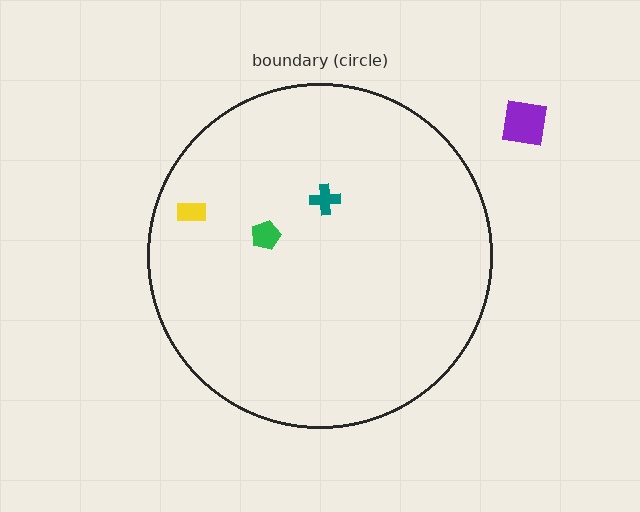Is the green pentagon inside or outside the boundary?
Inside.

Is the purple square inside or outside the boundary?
Outside.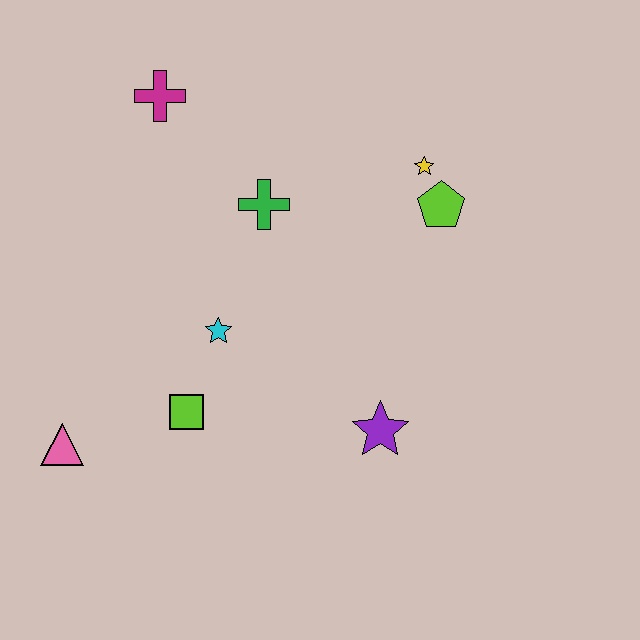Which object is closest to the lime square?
The cyan star is closest to the lime square.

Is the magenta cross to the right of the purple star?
No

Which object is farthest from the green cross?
The pink triangle is farthest from the green cross.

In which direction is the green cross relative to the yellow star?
The green cross is to the left of the yellow star.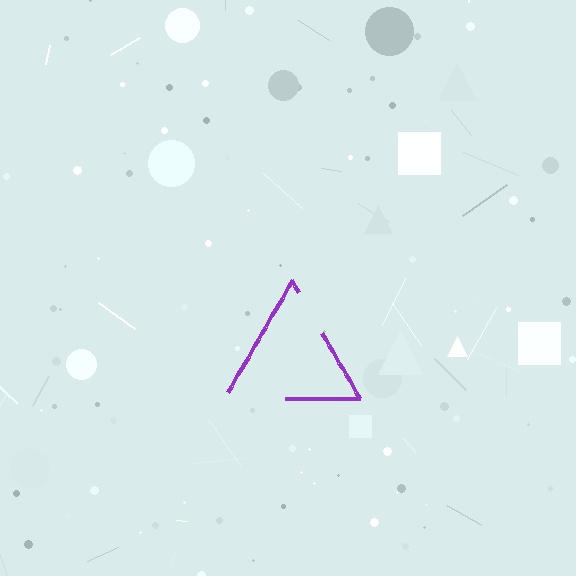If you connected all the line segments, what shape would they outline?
They would outline a triangle.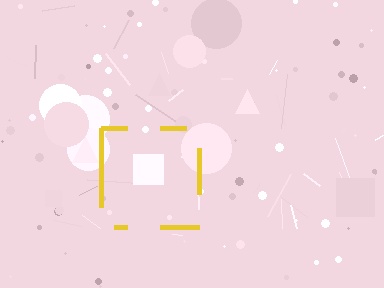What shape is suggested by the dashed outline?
The dashed outline suggests a square.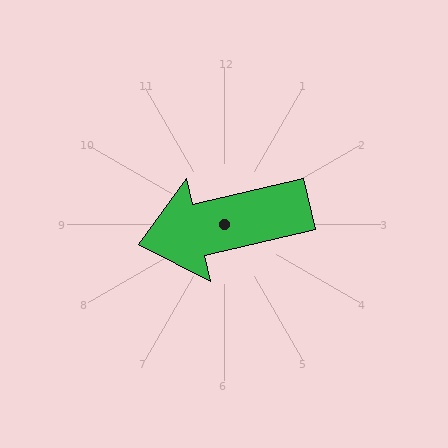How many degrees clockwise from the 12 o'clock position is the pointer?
Approximately 257 degrees.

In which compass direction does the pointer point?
West.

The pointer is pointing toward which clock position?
Roughly 9 o'clock.